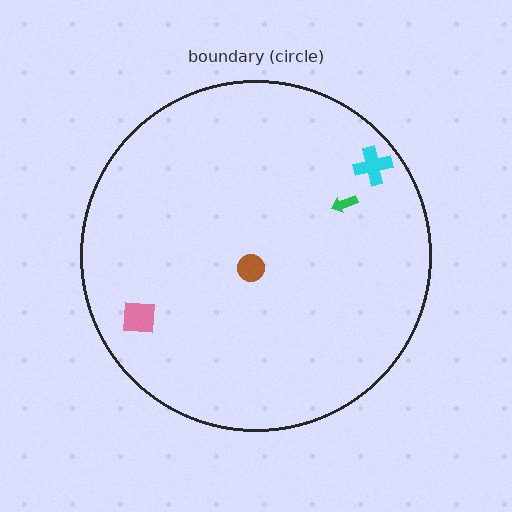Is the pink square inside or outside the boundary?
Inside.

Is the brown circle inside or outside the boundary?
Inside.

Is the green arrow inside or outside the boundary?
Inside.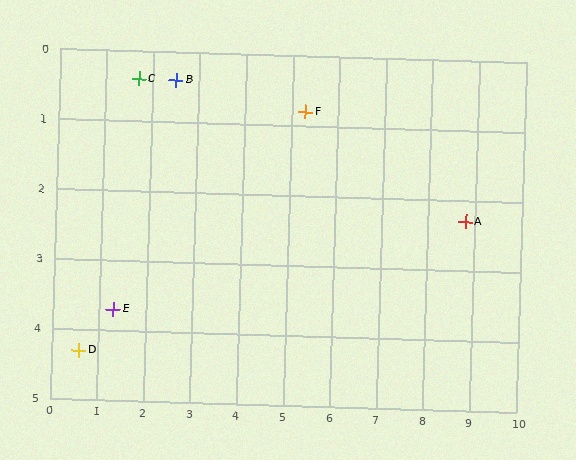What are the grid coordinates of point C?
Point C is at approximately (1.7, 0.4).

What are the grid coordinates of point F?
Point F is at approximately (5.3, 0.8).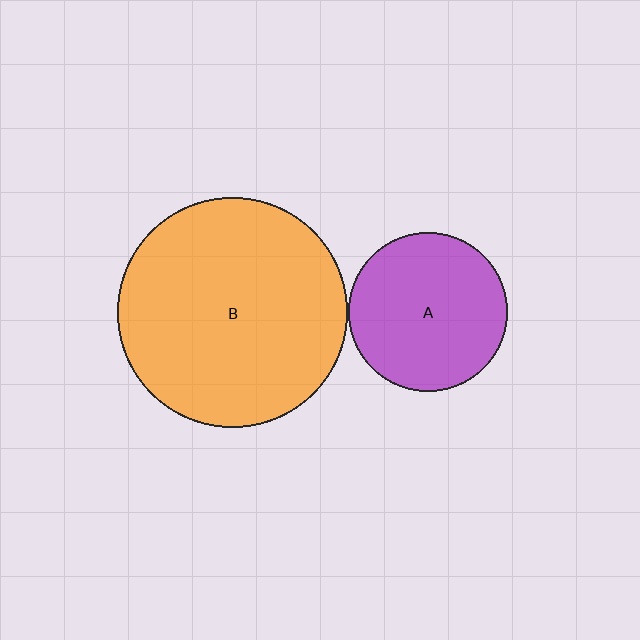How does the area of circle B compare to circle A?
Approximately 2.1 times.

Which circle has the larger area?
Circle B (orange).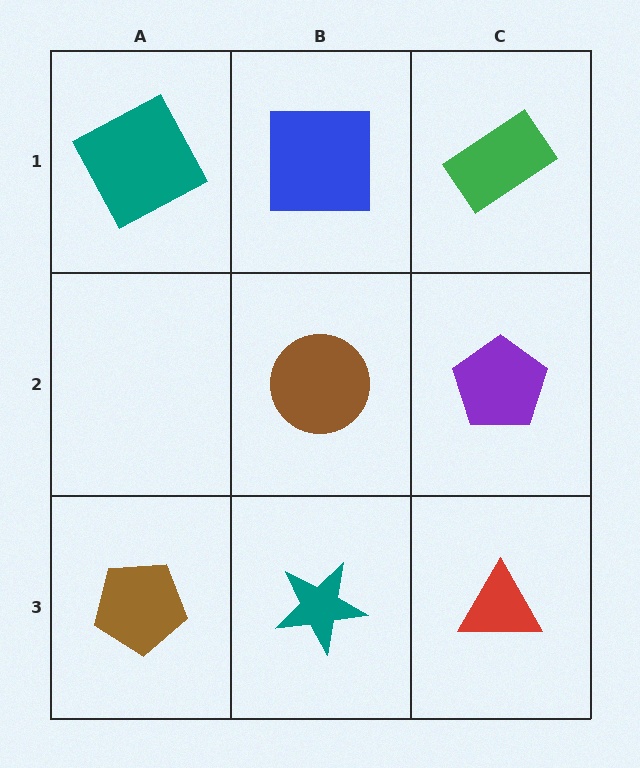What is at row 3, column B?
A teal star.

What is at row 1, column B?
A blue square.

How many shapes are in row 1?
3 shapes.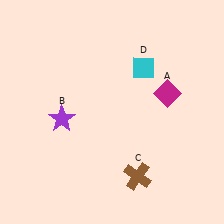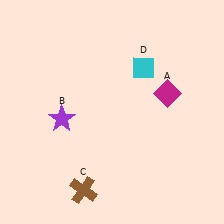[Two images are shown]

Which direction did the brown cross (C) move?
The brown cross (C) moved left.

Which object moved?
The brown cross (C) moved left.